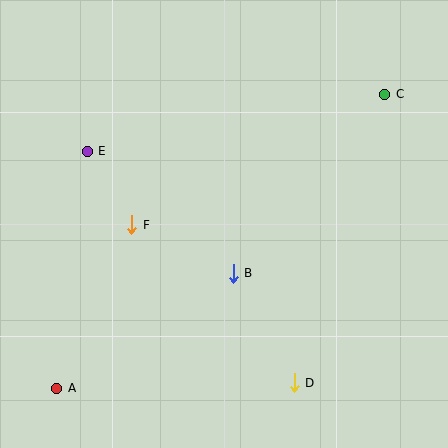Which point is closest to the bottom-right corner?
Point D is closest to the bottom-right corner.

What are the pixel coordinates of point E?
Point E is at (87, 151).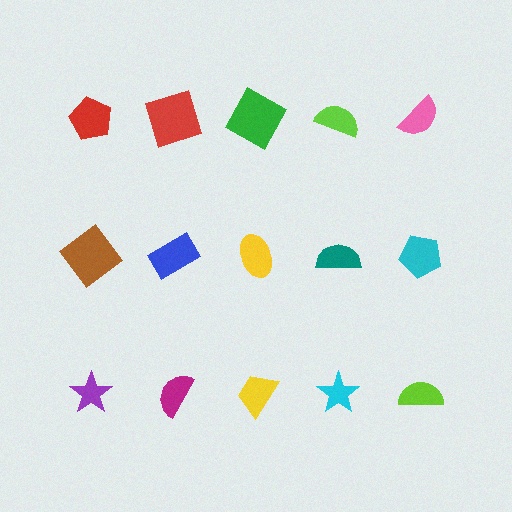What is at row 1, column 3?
A green square.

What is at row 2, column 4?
A teal semicircle.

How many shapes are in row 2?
5 shapes.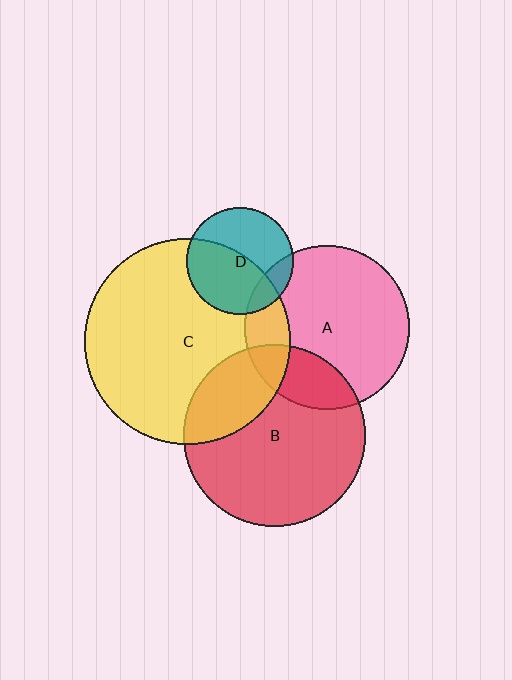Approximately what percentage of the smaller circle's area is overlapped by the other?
Approximately 55%.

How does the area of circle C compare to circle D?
Approximately 3.7 times.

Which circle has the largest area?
Circle C (yellow).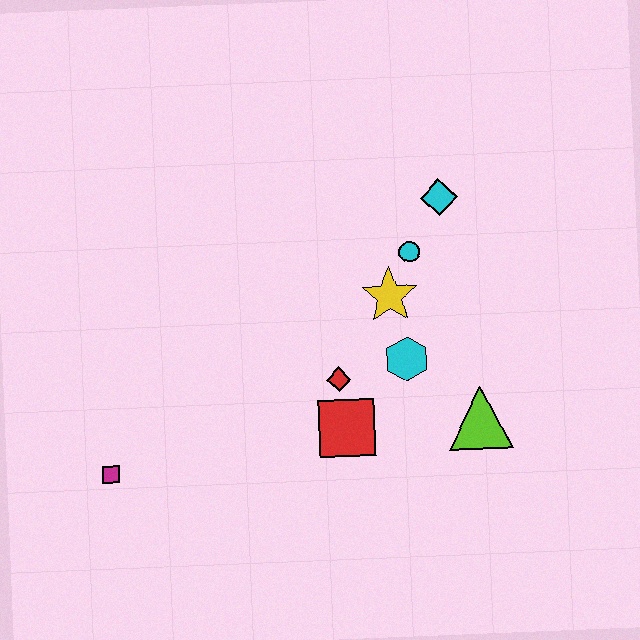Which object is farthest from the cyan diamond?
The magenta square is farthest from the cyan diamond.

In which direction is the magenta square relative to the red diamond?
The magenta square is to the left of the red diamond.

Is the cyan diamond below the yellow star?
No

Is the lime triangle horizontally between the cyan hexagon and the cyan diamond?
No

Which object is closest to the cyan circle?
The yellow star is closest to the cyan circle.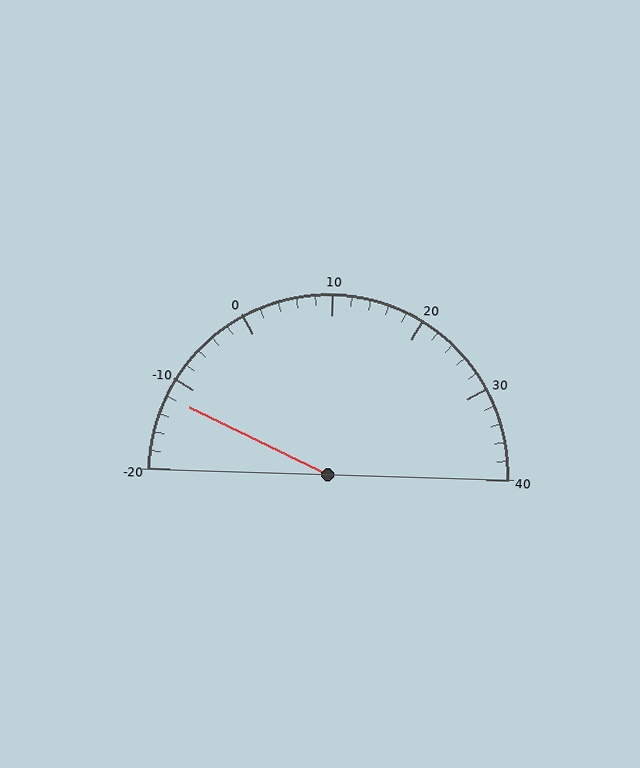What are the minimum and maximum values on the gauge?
The gauge ranges from -20 to 40.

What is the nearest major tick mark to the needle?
The nearest major tick mark is -10.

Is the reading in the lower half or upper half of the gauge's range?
The reading is in the lower half of the range (-20 to 40).